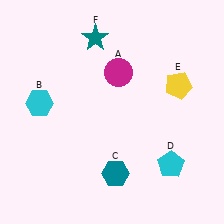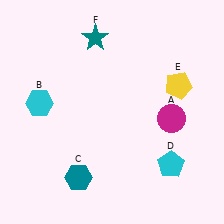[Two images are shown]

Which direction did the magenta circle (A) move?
The magenta circle (A) moved right.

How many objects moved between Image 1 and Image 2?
2 objects moved between the two images.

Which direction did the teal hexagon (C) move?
The teal hexagon (C) moved left.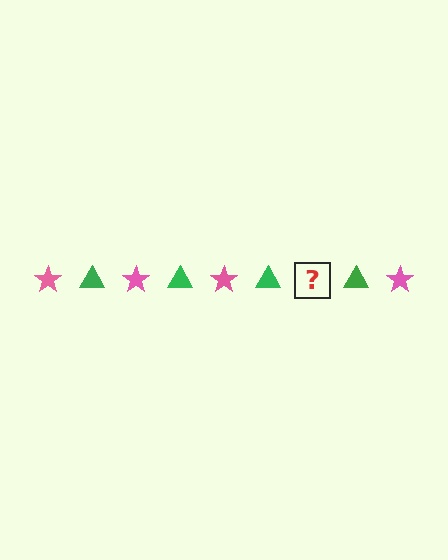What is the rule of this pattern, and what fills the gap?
The rule is that the pattern alternates between pink star and green triangle. The gap should be filled with a pink star.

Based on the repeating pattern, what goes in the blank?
The blank should be a pink star.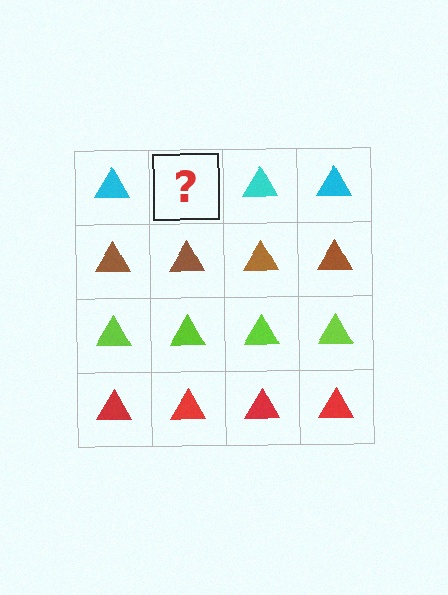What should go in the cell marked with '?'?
The missing cell should contain a cyan triangle.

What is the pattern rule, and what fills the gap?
The rule is that each row has a consistent color. The gap should be filled with a cyan triangle.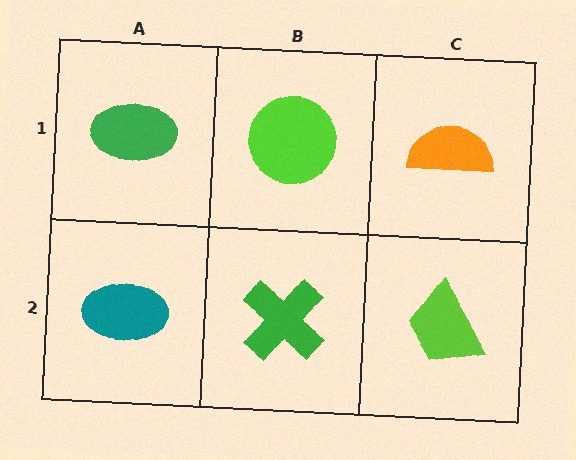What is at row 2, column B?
A green cross.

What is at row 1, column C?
An orange semicircle.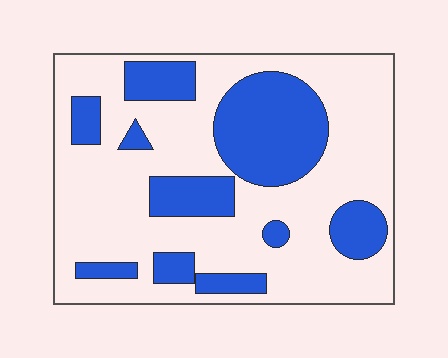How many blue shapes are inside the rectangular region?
10.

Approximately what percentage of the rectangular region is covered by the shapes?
Approximately 30%.